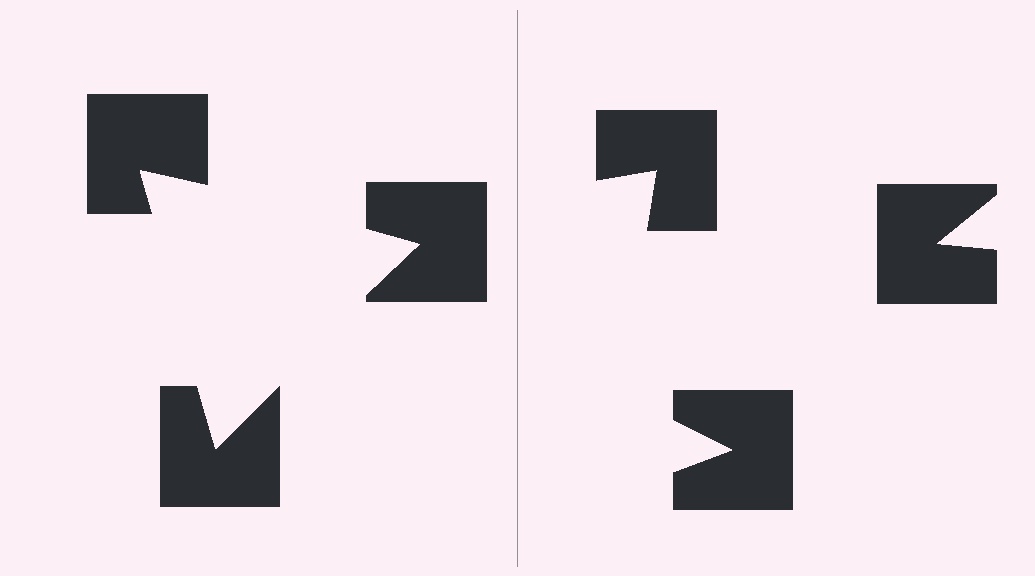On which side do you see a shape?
An illusory triangle appears on the left side. On the right side the wedge cuts are rotated, so no coherent shape forms.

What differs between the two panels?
The notched squares are positioned identically on both sides; only the wedge orientations differ. On the left they align to a triangle; on the right they are misaligned.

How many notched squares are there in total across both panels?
6 — 3 on each side.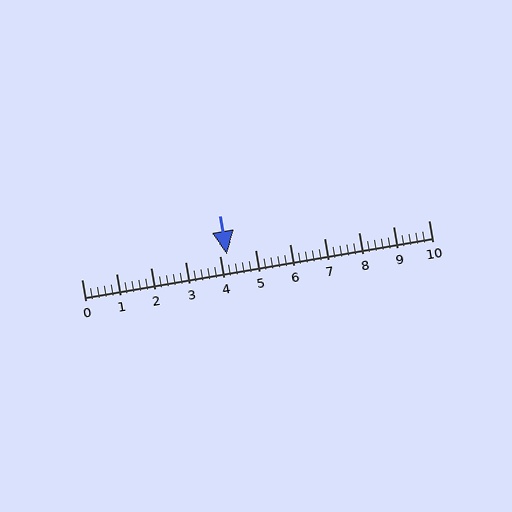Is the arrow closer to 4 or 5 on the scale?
The arrow is closer to 4.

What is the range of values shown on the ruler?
The ruler shows values from 0 to 10.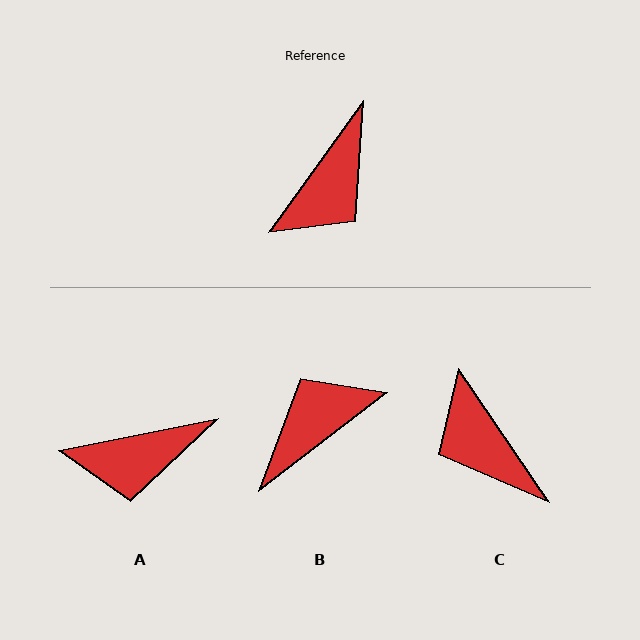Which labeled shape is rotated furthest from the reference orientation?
B, about 164 degrees away.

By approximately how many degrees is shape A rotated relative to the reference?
Approximately 43 degrees clockwise.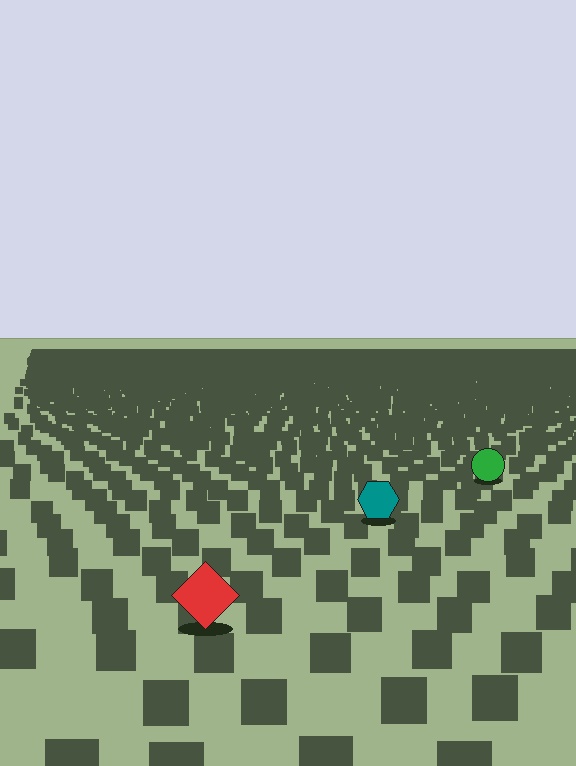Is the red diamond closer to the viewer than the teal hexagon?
Yes. The red diamond is closer — you can tell from the texture gradient: the ground texture is coarser near it.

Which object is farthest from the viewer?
The green circle is farthest from the viewer. It appears smaller and the ground texture around it is denser.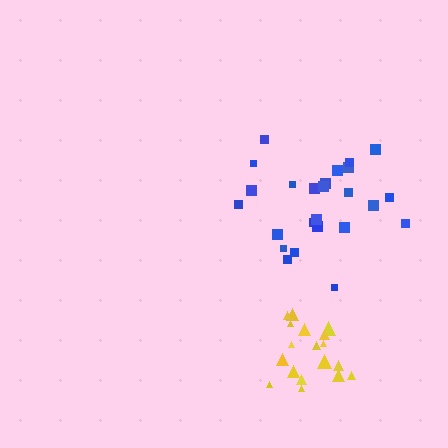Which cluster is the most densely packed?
Yellow.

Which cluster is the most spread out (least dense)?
Blue.